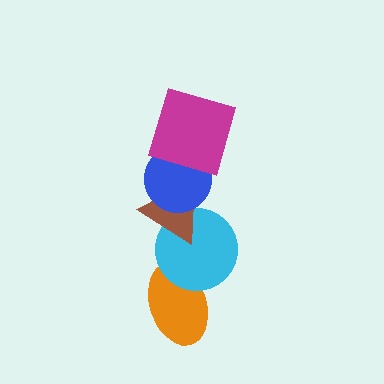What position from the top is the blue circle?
The blue circle is 2nd from the top.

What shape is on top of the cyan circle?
The brown triangle is on top of the cyan circle.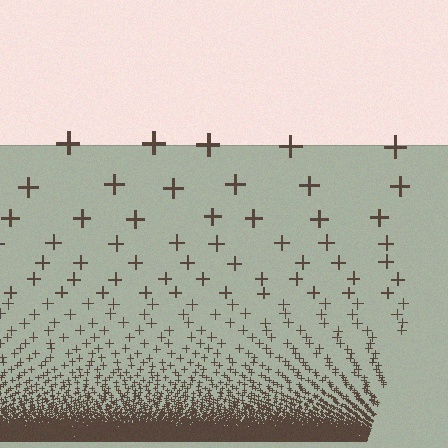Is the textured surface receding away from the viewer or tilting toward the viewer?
The surface appears to tilt toward the viewer. Texture elements get larger and sparser toward the top.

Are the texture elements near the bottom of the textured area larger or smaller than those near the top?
Smaller. The gradient is inverted — elements near the bottom are smaller and denser.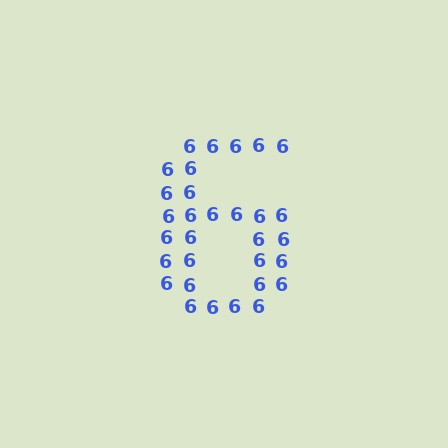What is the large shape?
The large shape is the digit 6.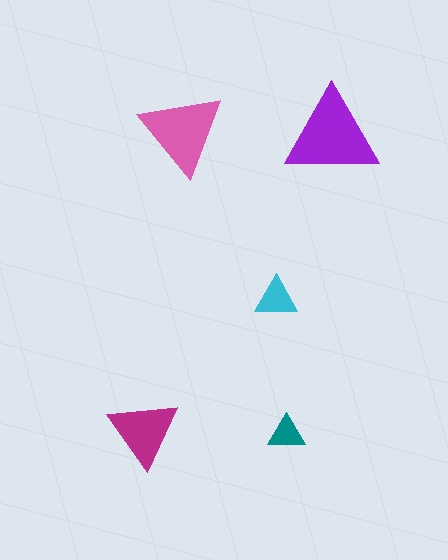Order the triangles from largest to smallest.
the purple one, the pink one, the magenta one, the cyan one, the teal one.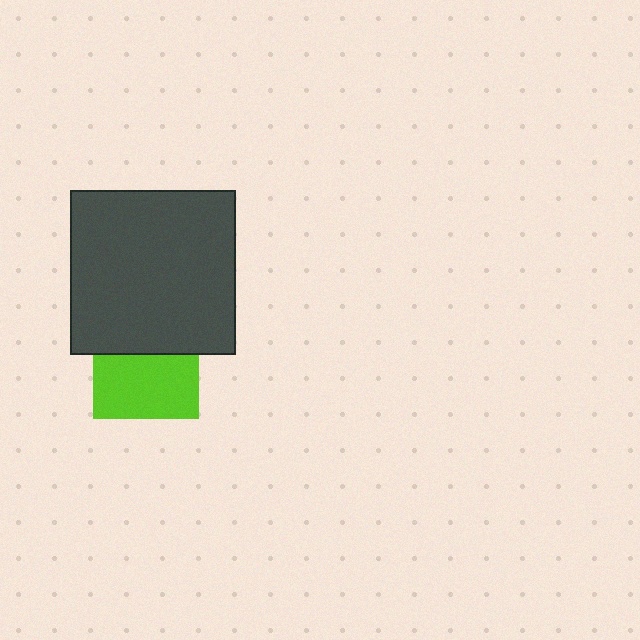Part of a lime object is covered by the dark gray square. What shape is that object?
It is a square.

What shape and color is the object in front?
The object in front is a dark gray square.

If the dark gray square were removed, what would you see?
You would see the complete lime square.